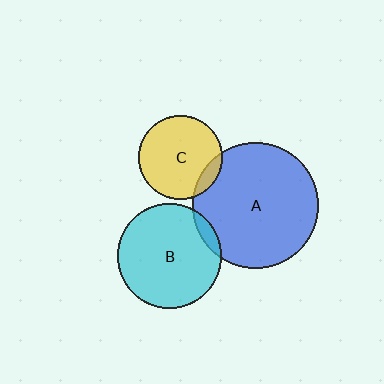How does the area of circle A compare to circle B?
Approximately 1.4 times.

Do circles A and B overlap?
Yes.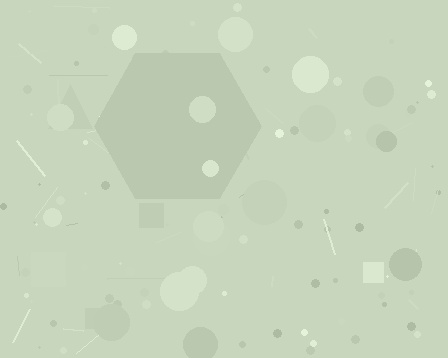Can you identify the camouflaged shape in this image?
The camouflaged shape is a hexagon.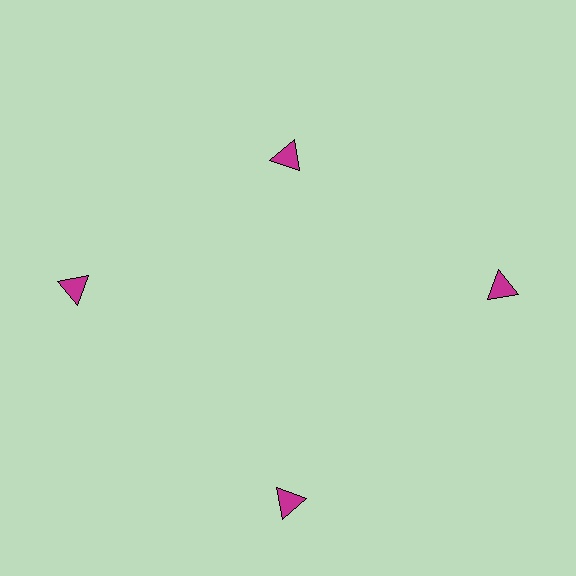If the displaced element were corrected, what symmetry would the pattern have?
It would have 4-fold rotational symmetry — the pattern would map onto itself every 90 degrees.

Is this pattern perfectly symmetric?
No. The 4 magenta triangles are arranged in a ring, but one element near the 12 o'clock position is pulled inward toward the center, breaking the 4-fold rotational symmetry.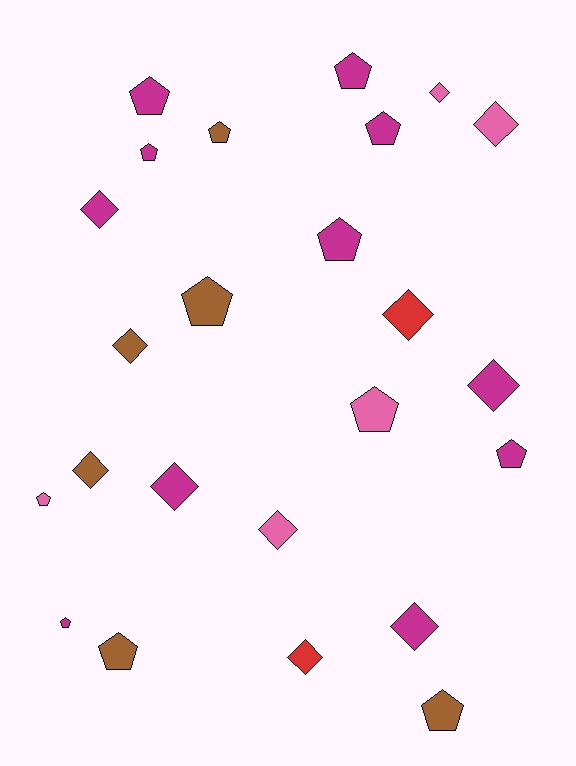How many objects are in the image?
There are 24 objects.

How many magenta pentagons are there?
There are 7 magenta pentagons.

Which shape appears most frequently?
Pentagon, with 13 objects.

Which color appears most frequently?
Magenta, with 11 objects.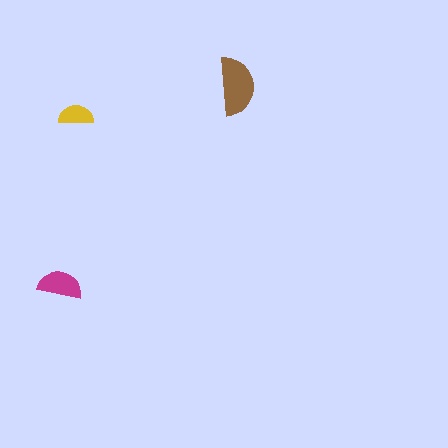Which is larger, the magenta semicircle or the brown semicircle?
The brown one.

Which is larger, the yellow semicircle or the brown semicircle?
The brown one.